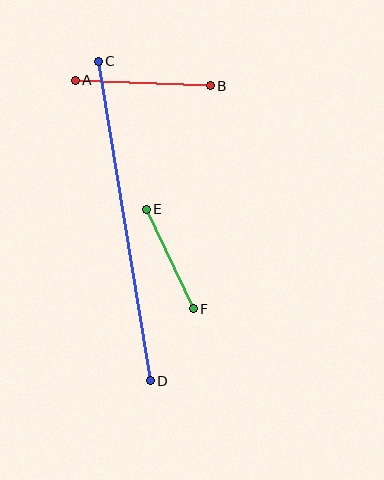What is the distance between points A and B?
The distance is approximately 135 pixels.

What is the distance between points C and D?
The distance is approximately 323 pixels.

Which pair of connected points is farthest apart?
Points C and D are farthest apart.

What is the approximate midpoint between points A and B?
The midpoint is at approximately (143, 83) pixels.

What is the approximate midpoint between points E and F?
The midpoint is at approximately (170, 259) pixels.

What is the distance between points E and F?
The distance is approximately 110 pixels.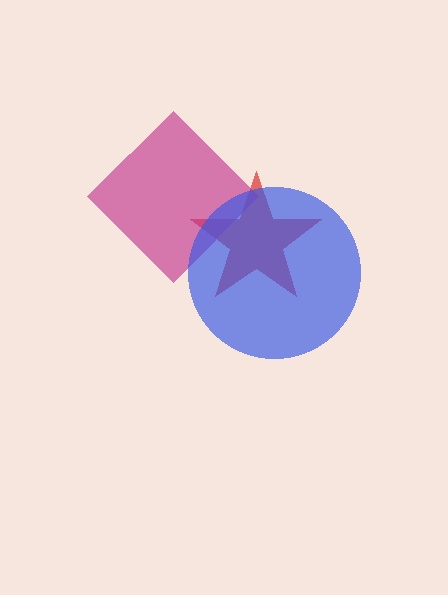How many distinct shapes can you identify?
There are 3 distinct shapes: a red star, a magenta diamond, a blue circle.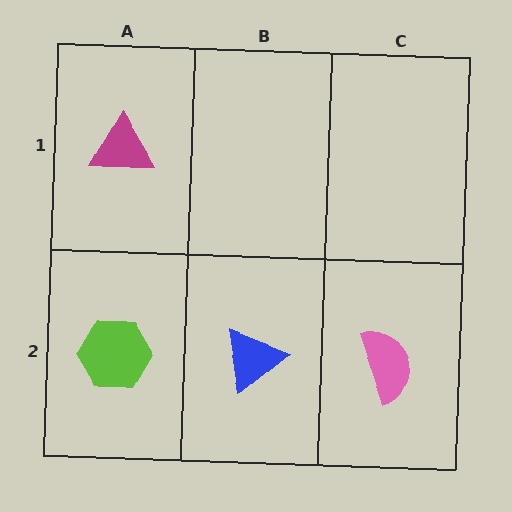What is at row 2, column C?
A pink semicircle.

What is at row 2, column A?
A lime hexagon.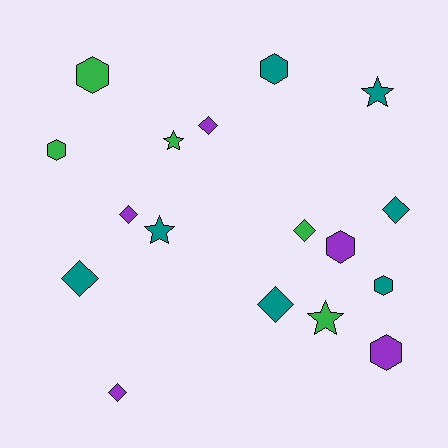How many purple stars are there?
There are no purple stars.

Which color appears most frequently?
Teal, with 7 objects.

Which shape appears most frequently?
Diamond, with 7 objects.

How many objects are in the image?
There are 17 objects.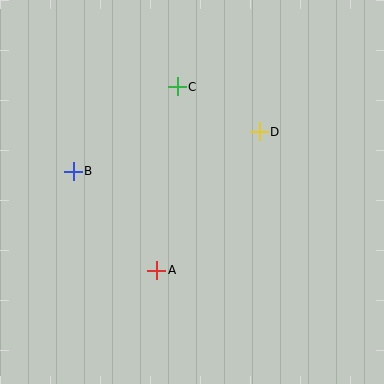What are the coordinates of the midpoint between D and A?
The midpoint between D and A is at (208, 201).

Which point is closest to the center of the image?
Point A at (157, 270) is closest to the center.